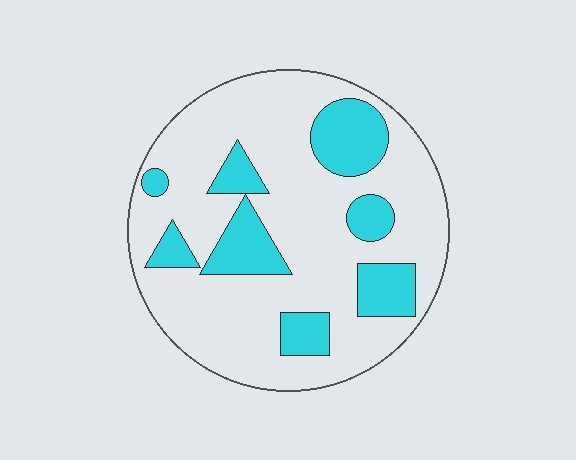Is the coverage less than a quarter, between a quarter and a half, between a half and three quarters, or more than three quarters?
Less than a quarter.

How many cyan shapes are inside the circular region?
8.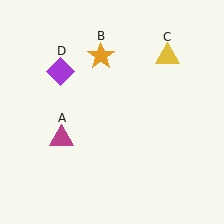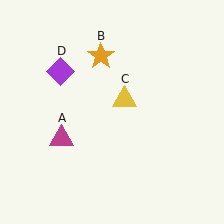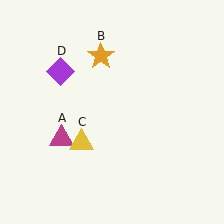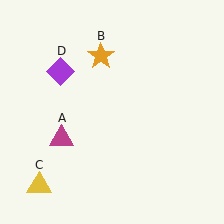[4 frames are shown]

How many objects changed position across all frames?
1 object changed position: yellow triangle (object C).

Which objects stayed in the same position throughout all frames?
Magenta triangle (object A) and orange star (object B) and purple diamond (object D) remained stationary.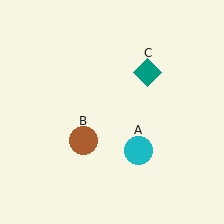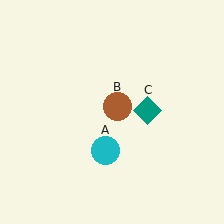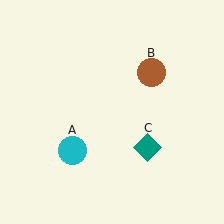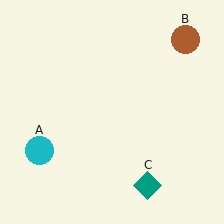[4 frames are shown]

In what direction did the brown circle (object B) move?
The brown circle (object B) moved up and to the right.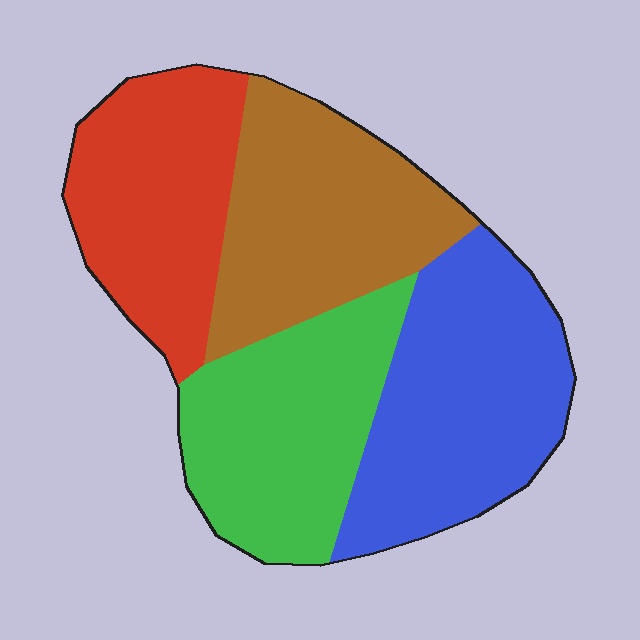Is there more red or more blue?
Blue.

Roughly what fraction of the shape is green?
Green covers 24% of the shape.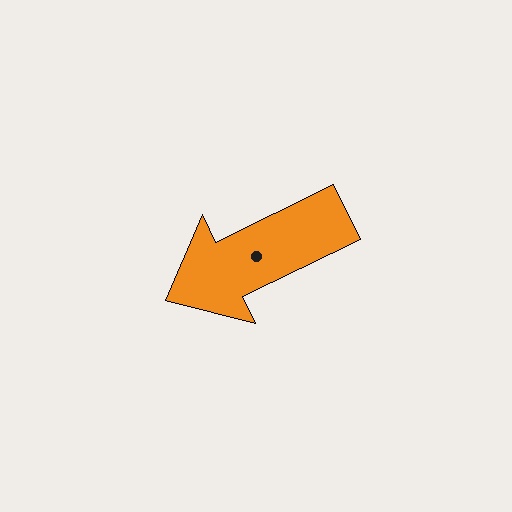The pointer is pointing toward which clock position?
Roughly 8 o'clock.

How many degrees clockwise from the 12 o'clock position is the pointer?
Approximately 244 degrees.